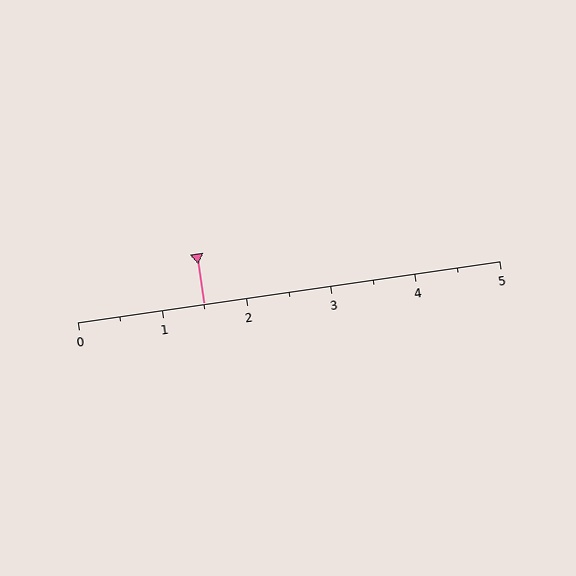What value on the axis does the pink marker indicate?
The marker indicates approximately 1.5.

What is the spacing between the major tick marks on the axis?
The major ticks are spaced 1 apart.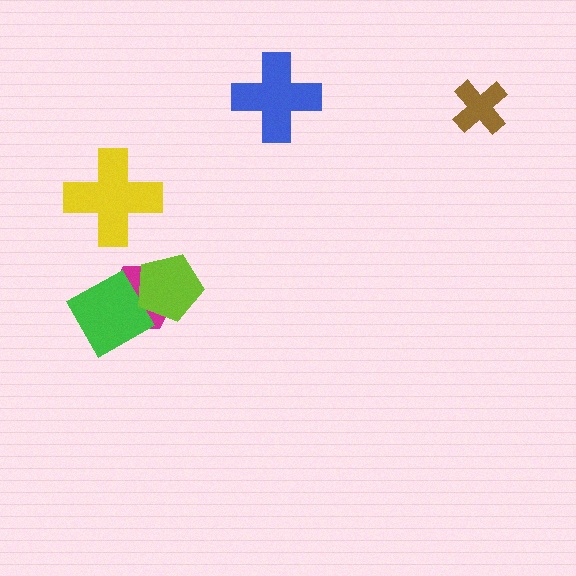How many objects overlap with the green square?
1 object overlaps with the green square.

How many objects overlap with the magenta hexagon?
2 objects overlap with the magenta hexagon.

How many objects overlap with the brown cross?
0 objects overlap with the brown cross.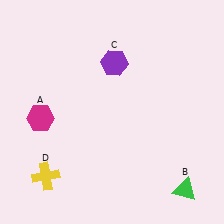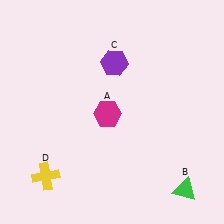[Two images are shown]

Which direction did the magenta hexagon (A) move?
The magenta hexagon (A) moved right.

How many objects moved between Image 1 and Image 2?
1 object moved between the two images.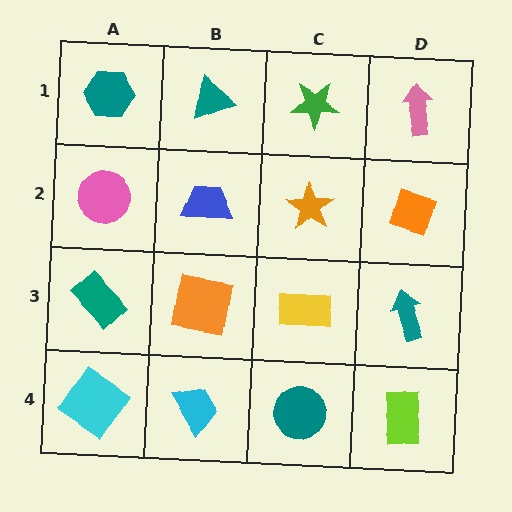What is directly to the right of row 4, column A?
A cyan trapezoid.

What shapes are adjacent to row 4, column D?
A teal arrow (row 3, column D), a teal circle (row 4, column C).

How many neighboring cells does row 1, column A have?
2.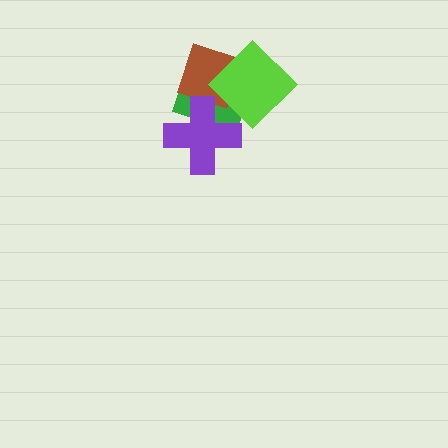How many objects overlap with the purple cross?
3 objects overlap with the purple cross.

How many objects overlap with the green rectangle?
3 objects overlap with the green rectangle.